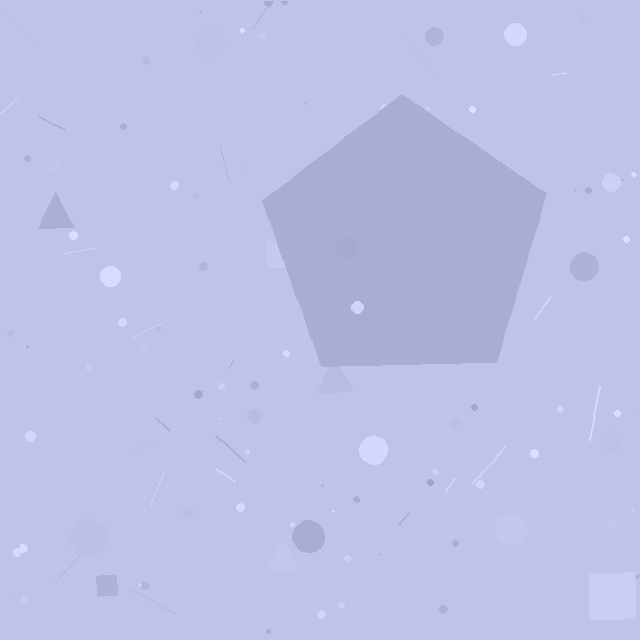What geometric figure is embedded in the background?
A pentagon is embedded in the background.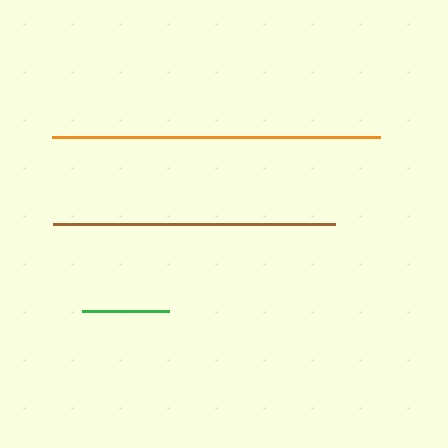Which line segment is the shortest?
The green line is the shortest at approximately 87 pixels.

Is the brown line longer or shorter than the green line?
The brown line is longer than the green line.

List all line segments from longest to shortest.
From longest to shortest: orange, brown, green.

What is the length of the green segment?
The green segment is approximately 87 pixels long.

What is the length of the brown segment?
The brown segment is approximately 283 pixels long.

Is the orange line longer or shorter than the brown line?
The orange line is longer than the brown line.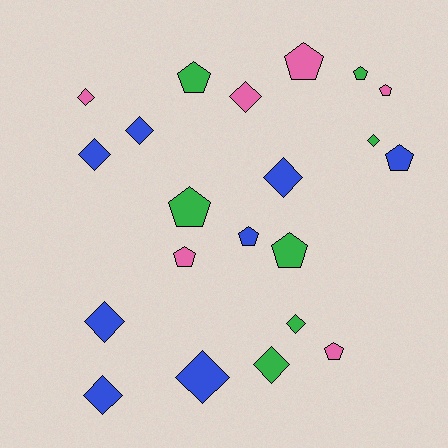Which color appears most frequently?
Blue, with 8 objects.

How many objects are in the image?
There are 21 objects.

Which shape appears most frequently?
Diamond, with 11 objects.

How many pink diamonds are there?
There are 2 pink diamonds.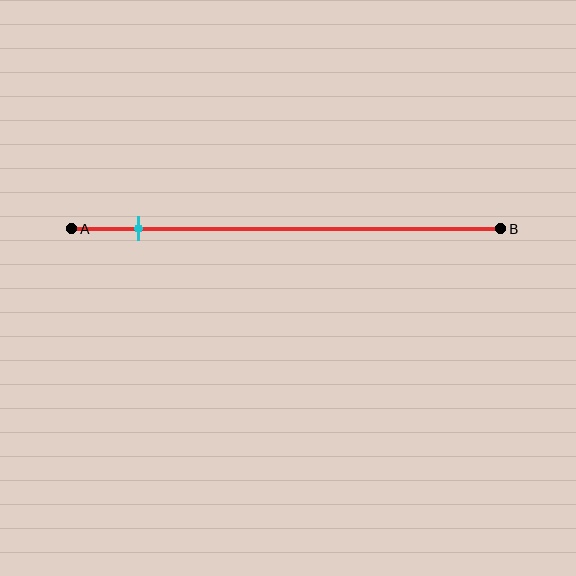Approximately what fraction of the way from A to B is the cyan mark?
The cyan mark is approximately 15% of the way from A to B.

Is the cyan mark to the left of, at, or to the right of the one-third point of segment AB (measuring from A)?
The cyan mark is to the left of the one-third point of segment AB.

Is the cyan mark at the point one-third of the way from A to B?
No, the mark is at about 15% from A, not at the 33% one-third point.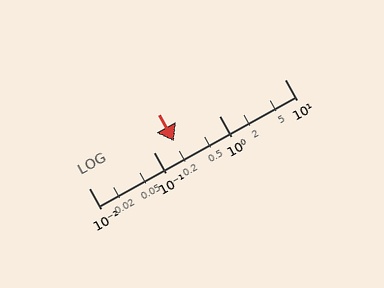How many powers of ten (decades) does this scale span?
The scale spans 3 decades, from 0.01 to 10.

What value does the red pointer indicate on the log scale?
The pointer indicates approximately 0.2.